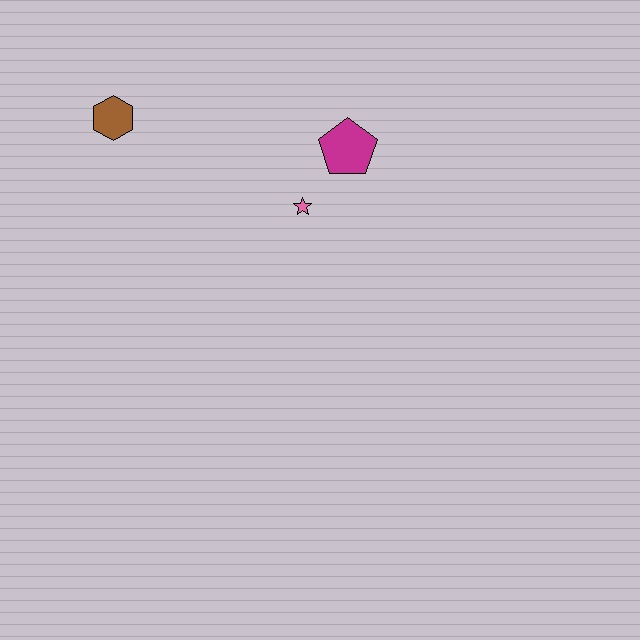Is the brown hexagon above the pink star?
Yes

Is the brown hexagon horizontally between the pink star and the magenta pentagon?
No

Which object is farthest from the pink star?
The brown hexagon is farthest from the pink star.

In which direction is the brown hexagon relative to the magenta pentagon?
The brown hexagon is to the left of the magenta pentagon.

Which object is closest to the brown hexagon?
The pink star is closest to the brown hexagon.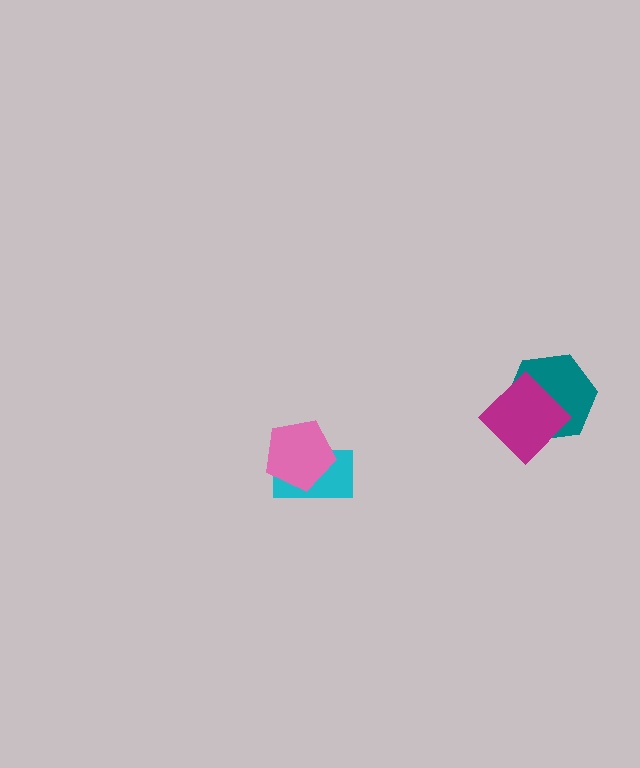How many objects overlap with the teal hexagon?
1 object overlaps with the teal hexagon.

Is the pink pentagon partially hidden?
No, no other shape covers it.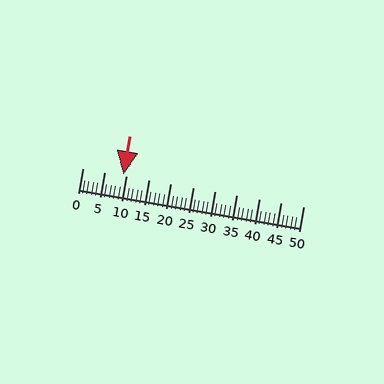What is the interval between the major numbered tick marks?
The major tick marks are spaced 5 units apart.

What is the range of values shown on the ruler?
The ruler shows values from 0 to 50.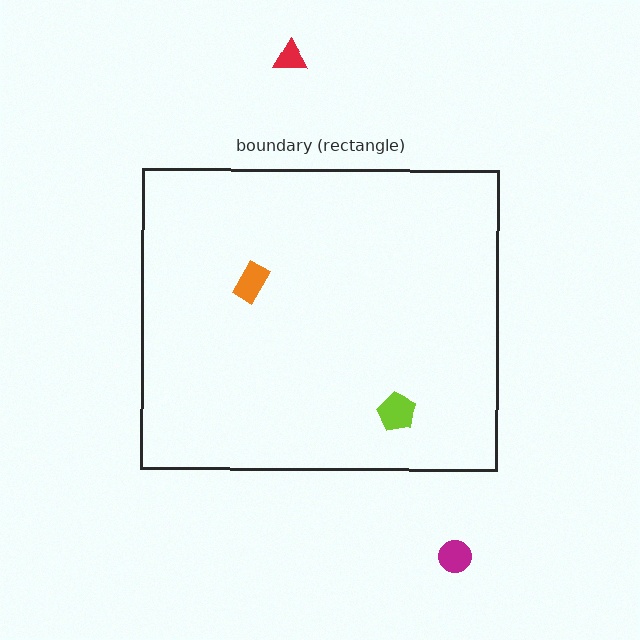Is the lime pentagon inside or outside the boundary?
Inside.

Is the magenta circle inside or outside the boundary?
Outside.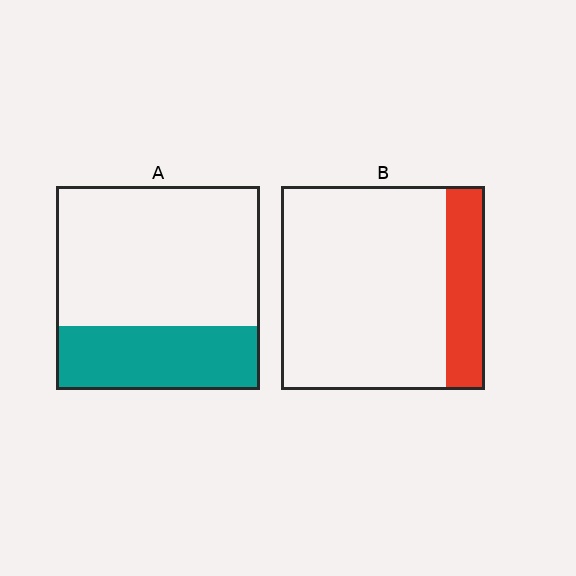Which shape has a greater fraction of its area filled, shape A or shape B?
Shape A.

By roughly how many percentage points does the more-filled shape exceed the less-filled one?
By roughly 10 percentage points (A over B).